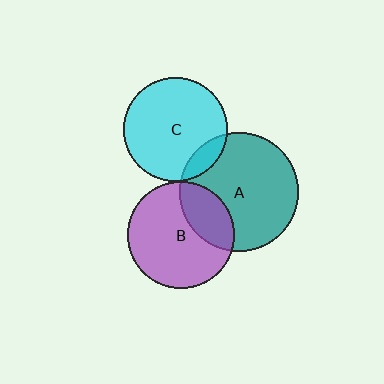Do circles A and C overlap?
Yes.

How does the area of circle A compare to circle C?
Approximately 1.3 times.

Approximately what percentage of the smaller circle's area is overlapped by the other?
Approximately 10%.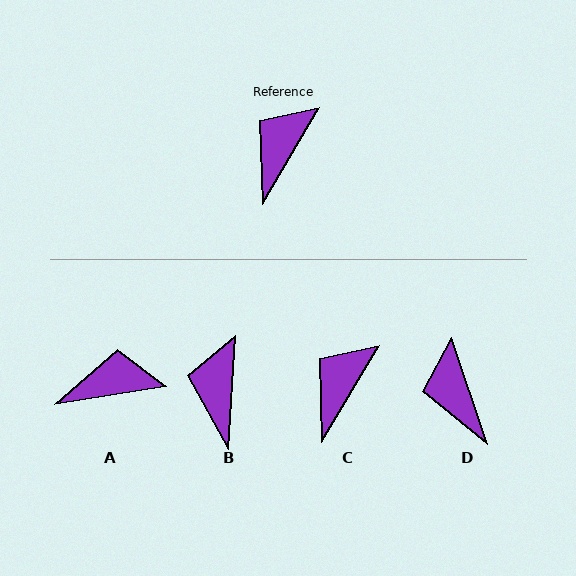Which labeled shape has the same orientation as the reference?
C.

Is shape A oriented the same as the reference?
No, it is off by about 50 degrees.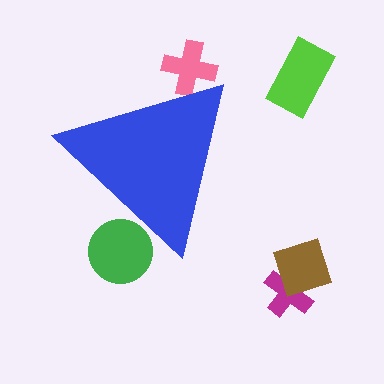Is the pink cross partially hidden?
Yes, the pink cross is partially hidden behind the blue triangle.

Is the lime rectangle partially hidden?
No, the lime rectangle is fully visible.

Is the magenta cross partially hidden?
No, the magenta cross is fully visible.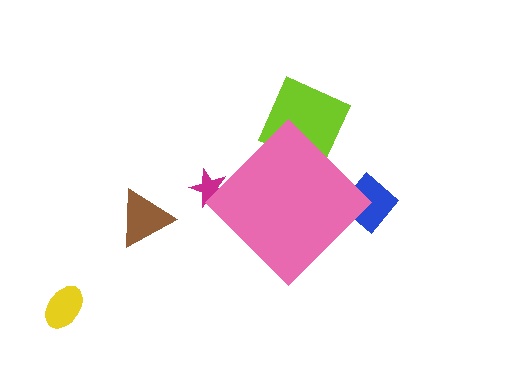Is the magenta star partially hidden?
Yes, the magenta star is partially hidden behind the pink diamond.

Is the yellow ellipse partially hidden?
No, the yellow ellipse is fully visible.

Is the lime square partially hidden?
Yes, the lime square is partially hidden behind the pink diamond.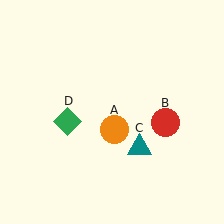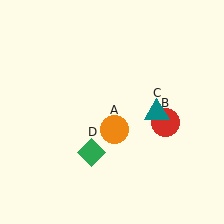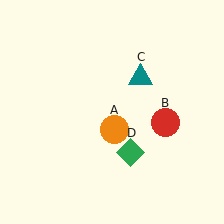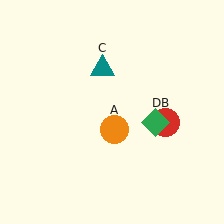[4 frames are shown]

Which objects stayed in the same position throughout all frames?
Orange circle (object A) and red circle (object B) remained stationary.